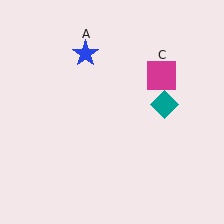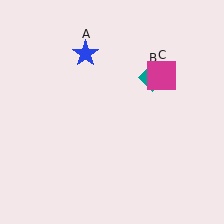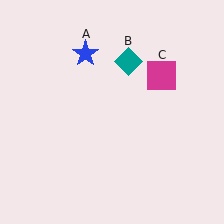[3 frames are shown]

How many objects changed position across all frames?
1 object changed position: teal diamond (object B).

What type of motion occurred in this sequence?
The teal diamond (object B) rotated counterclockwise around the center of the scene.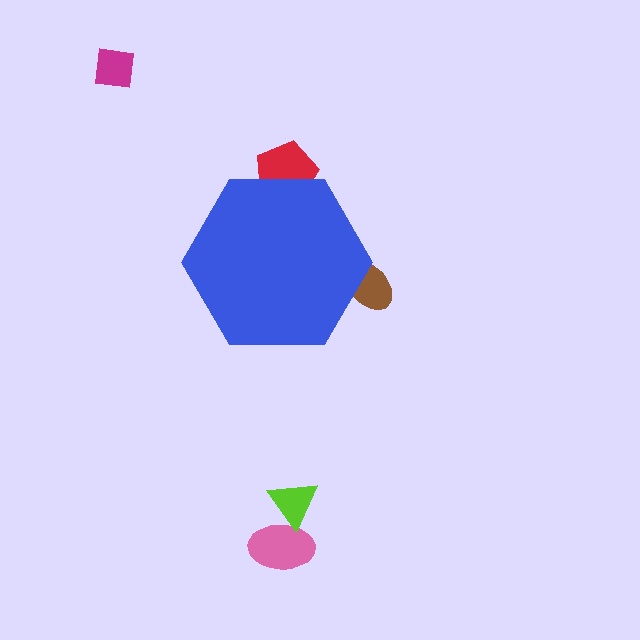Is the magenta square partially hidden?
No, the magenta square is fully visible.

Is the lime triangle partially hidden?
No, the lime triangle is fully visible.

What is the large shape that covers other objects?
A blue hexagon.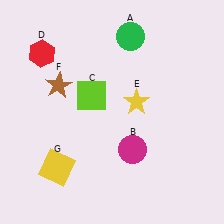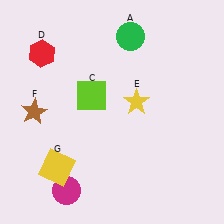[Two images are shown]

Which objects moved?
The objects that moved are: the magenta circle (B), the brown star (F).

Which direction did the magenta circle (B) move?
The magenta circle (B) moved left.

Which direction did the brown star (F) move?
The brown star (F) moved down.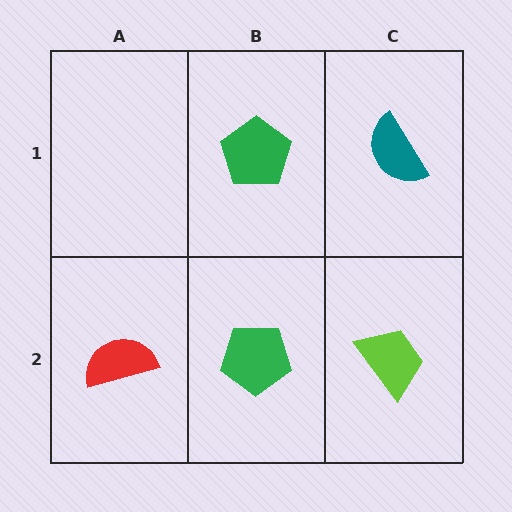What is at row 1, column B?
A green pentagon.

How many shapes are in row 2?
3 shapes.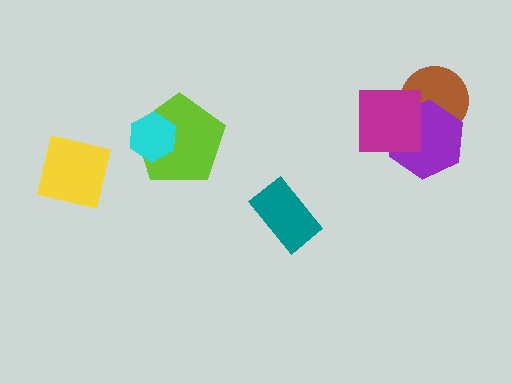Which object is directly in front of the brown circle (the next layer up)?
The purple hexagon is directly in front of the brown circle.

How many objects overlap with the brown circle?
2 objects overlap with the brown circle.